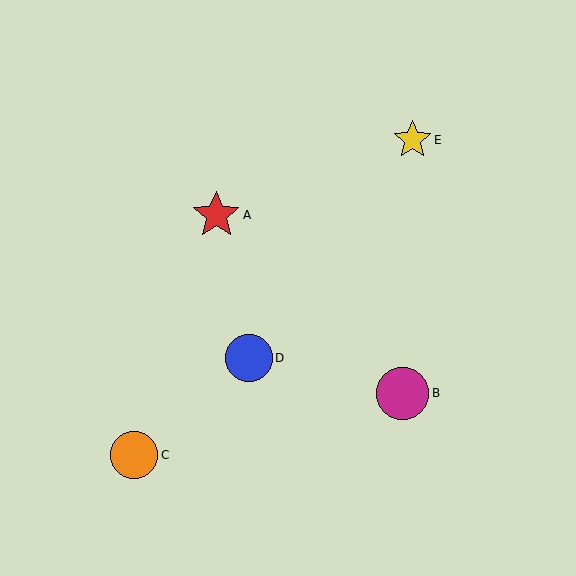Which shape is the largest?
The magenta circle (labeled B) is the largest.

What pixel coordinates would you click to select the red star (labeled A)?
Click at (216, 215) to select the red star A.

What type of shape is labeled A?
Shape A is a red star.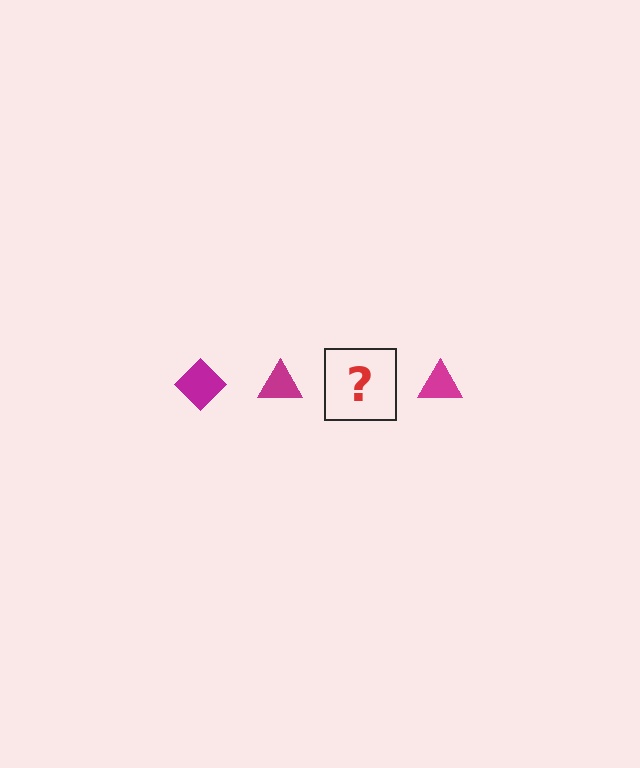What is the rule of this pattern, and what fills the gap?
The rule is that the pattern cycles through diamond, triangle shapes in magenta. The gap should be filled with a magenta diamond.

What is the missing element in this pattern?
The missing element is a magenta diamond.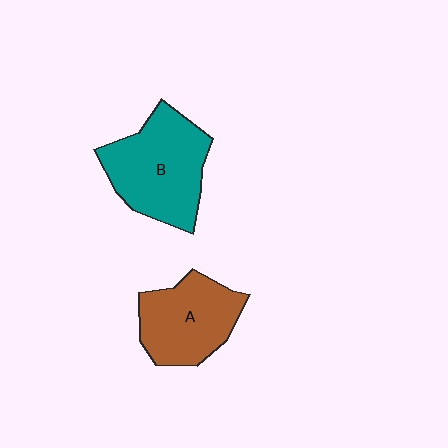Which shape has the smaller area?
Shape A (brown).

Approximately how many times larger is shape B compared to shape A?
Approximately 1.2 times.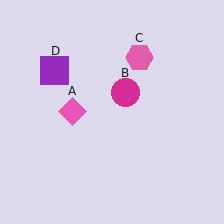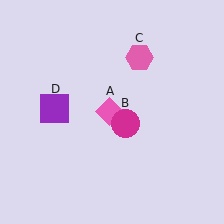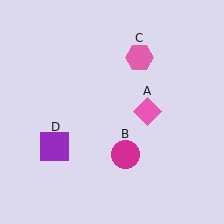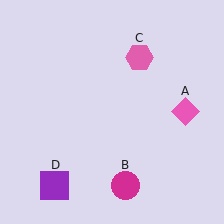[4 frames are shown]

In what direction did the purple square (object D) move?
The purple square (object D) moved down.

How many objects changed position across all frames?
3 objects changed position: pink diamond (object A), magenta circle (object B), purple square (object D).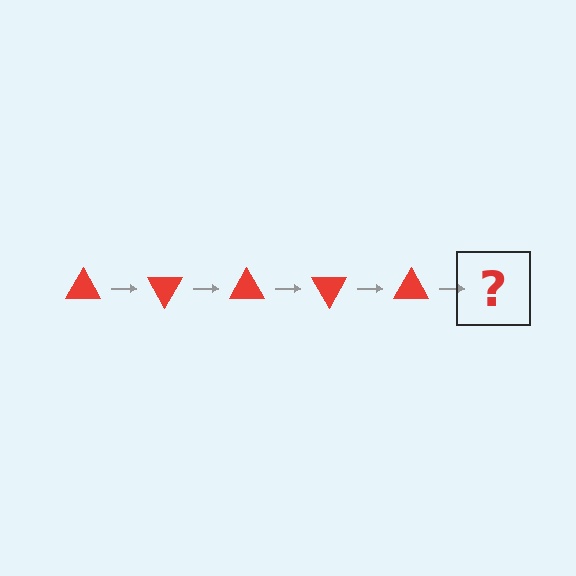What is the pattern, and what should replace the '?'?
The pattern is that the triangle rotates 60 degrees each step. The '?' should be a red triangle rotated 300 degrees.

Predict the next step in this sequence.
The next step is a red triangle rotated 300 degrees.